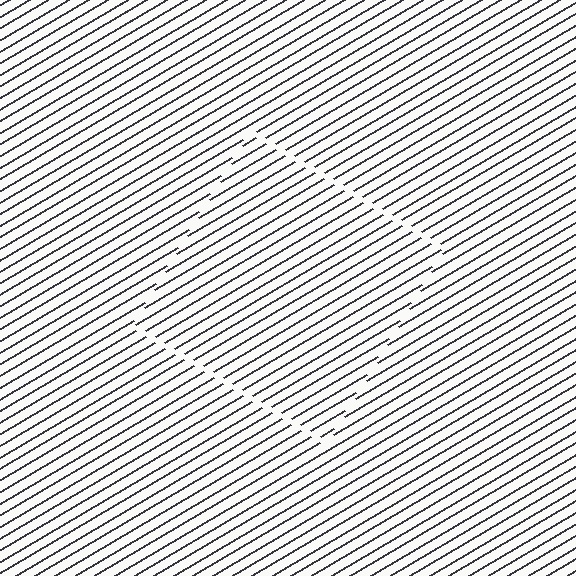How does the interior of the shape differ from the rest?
The interior of the shape contains the same grating, shifted by half a period — the contour is defined by the phase discontinuity where line-ends from the inner and outer gratings abut.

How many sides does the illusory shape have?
4 sides — the line-ends trace a square.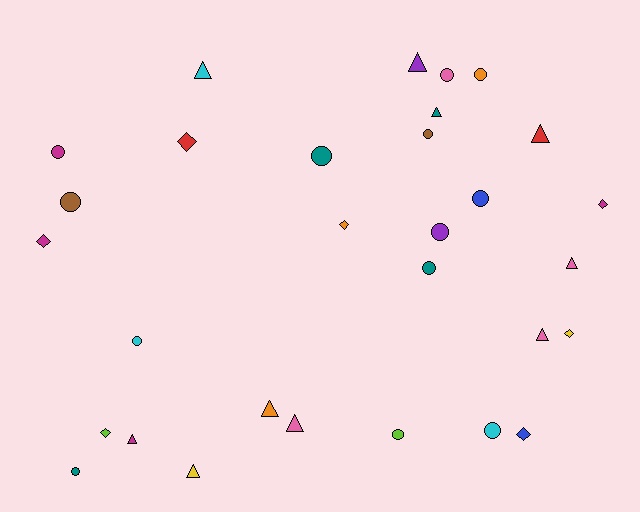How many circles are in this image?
There are 13 circles.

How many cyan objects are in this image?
There are 3 cyan objects.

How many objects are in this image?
There are 30 objects.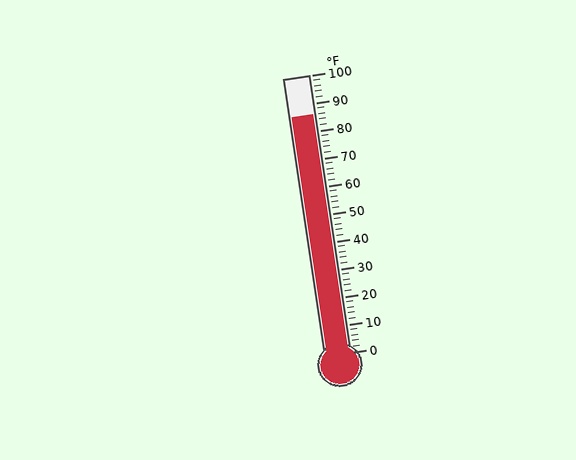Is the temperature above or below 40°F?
The temperature is above 40°F.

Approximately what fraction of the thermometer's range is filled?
The thermometer is filled to approximately 85% of its range.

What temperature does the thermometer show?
The thermometer shows approximately 86°F.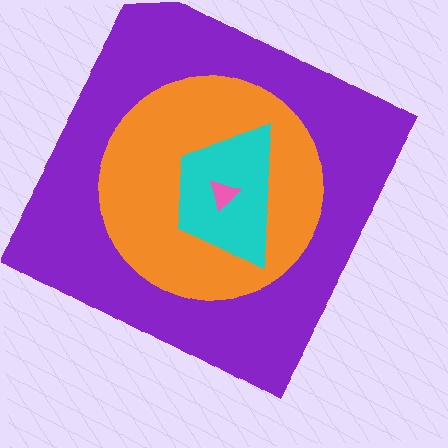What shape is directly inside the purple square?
The orange circle.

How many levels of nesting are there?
4.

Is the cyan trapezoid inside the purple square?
Yes.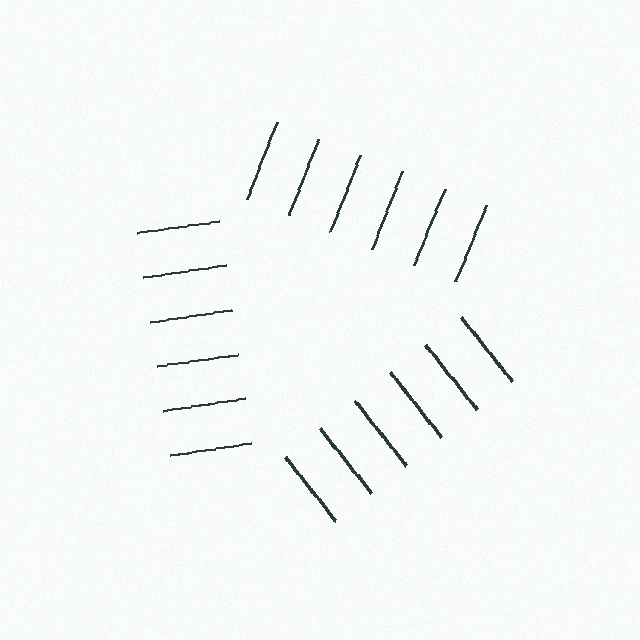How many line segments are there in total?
18 — 6 along each of the 3 edges.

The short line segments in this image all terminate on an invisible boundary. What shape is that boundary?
An illusory triangle — the line segments terminate on its edges but no continuous stroke is drawn.